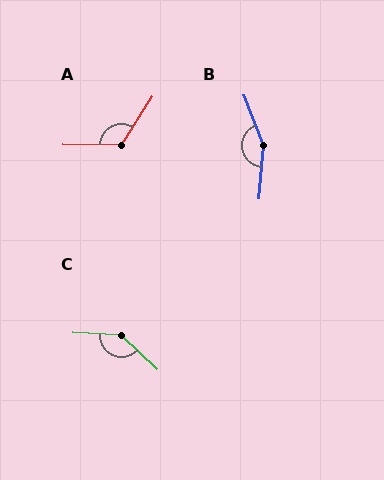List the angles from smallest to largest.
A (122°), C (140°), B (155°).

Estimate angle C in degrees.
Approximately 140 degrees.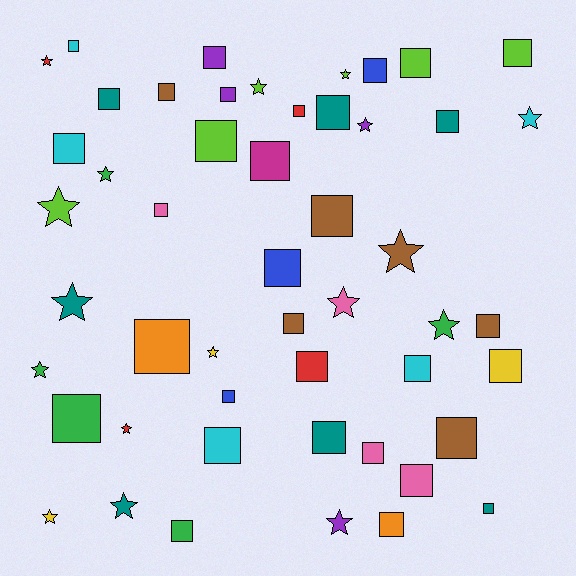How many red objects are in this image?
There are 4 red objects.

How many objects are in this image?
There are 50 objects.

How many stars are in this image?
There are 17 stars.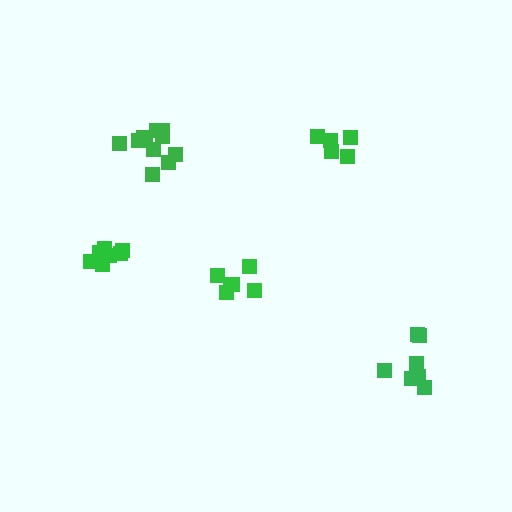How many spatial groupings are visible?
There are 5 spatial groupings.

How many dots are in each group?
Group 1: 6 dots, Group 2: 5 dots, Group 3: 7 dots, Group 4: 11 dots, Group 5: 7 dots (36 total).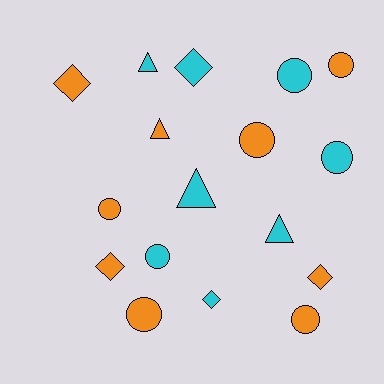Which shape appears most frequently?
Circle, with 8 objects.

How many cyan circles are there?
There are 3 cyan circles.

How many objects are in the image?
There are 17 objects.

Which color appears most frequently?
Orange, with 9 objects.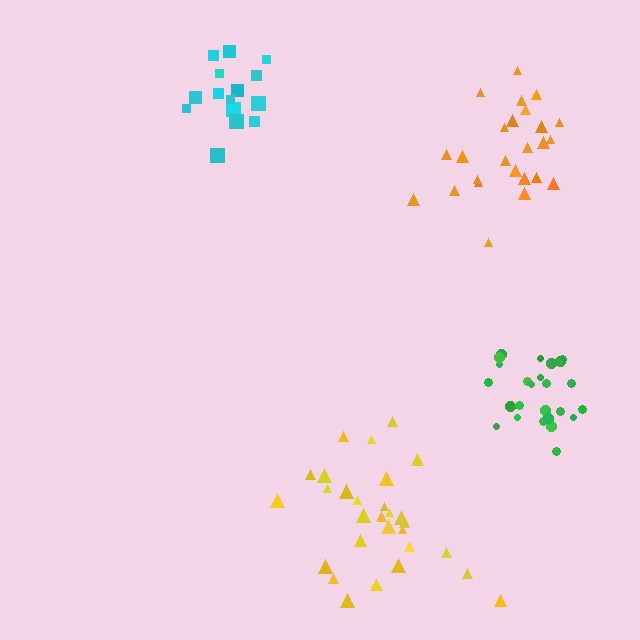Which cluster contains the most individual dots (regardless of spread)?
Yellow (29).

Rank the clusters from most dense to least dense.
green, cyan, orange, yellow.